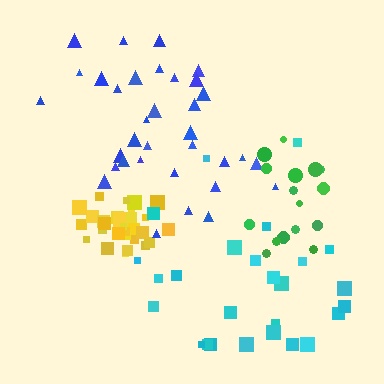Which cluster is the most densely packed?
Yellow.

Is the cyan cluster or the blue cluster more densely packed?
Blue.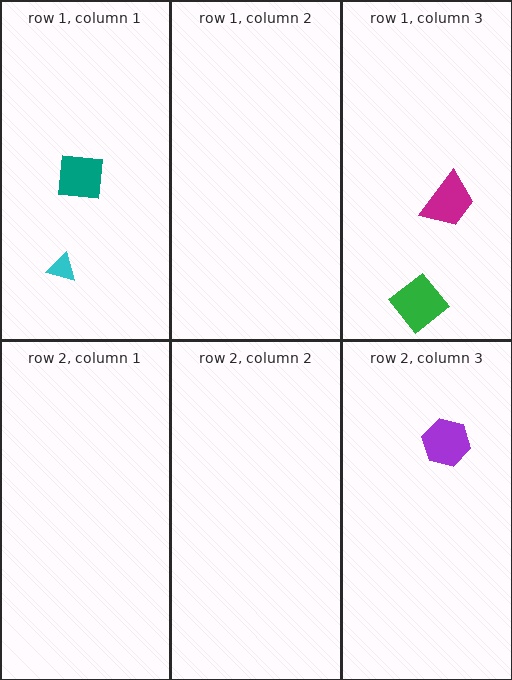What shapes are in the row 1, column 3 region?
The magenta trapezoid, the green diamond.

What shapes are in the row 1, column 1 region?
The cyan triangle, the teal square.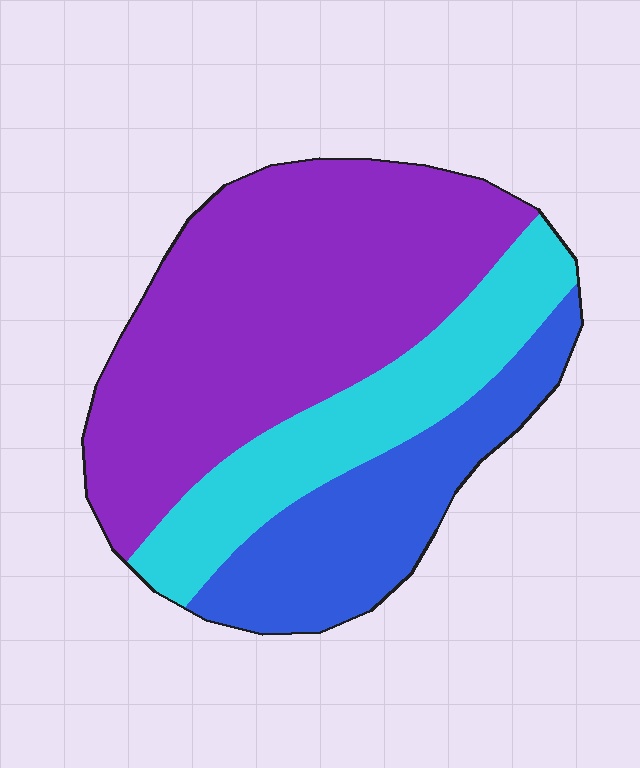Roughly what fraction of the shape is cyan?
Cyan covers about 25% of the shape.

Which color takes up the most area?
Purple, at roughly 55%.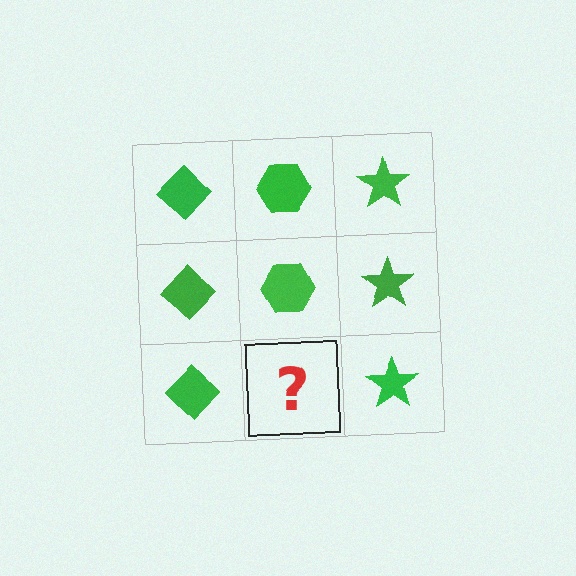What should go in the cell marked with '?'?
The missing cell should contain a green hexagon.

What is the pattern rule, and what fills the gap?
The rule is that each column has a consistent shape. The gap should be filled with a green hexagon.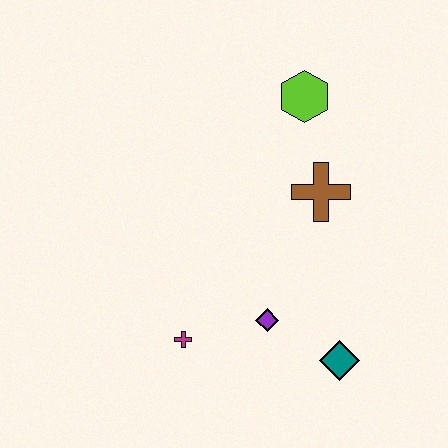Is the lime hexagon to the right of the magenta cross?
Yes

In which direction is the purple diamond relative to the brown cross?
The purple diamond is below the brown cross.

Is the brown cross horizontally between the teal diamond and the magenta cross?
Yes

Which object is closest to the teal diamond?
The purple diamond is closest to the teal diamond.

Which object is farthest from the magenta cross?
The lime hexagon is farthest from the magenta cross.